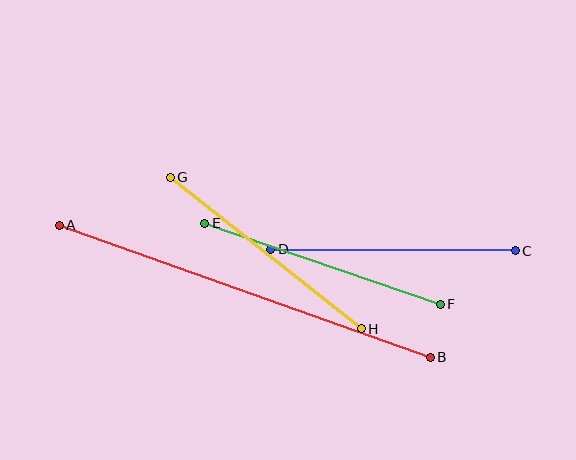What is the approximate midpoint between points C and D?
The midpoint is at approximately (393, 250) pixels.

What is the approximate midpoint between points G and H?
The midpoint is at approximately (266, 253) pixels.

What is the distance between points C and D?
The distance is approximately 245 pixels.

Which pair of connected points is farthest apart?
Points A and B are farthest apart.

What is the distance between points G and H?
The distance is approximately 244 pixels.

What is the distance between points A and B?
The distance is approximately 394 pixels.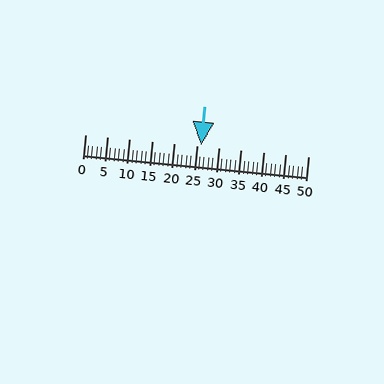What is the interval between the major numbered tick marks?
The major tick marks are spaced 5 units apart.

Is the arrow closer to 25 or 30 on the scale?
The arrow is closer to 25.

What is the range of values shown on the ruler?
The ruler shows values from 0 to 50.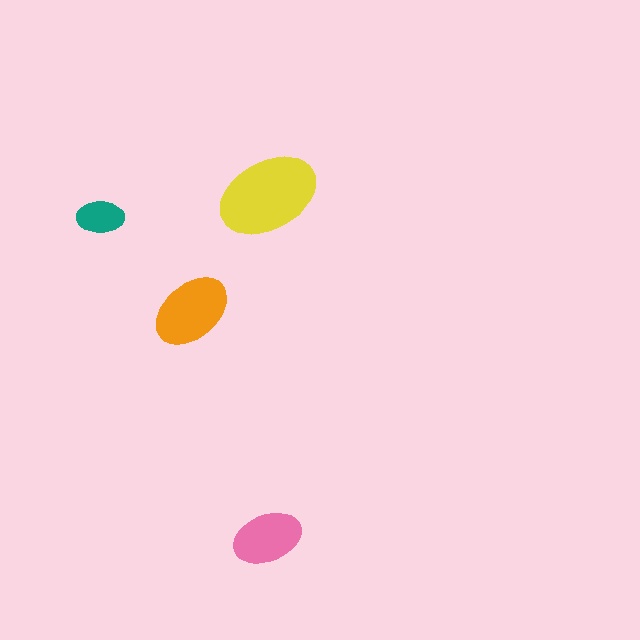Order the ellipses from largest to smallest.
the yellow one, the orange one, the pink one, the teal one.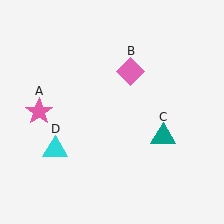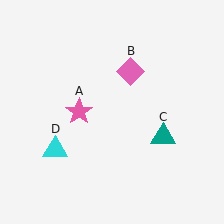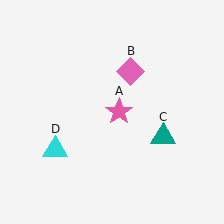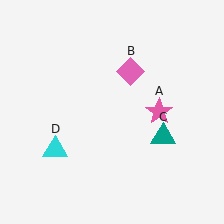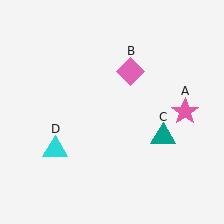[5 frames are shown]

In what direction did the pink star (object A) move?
The pink star (object A) moved right.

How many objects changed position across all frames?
1 object changed position: pink star (object A).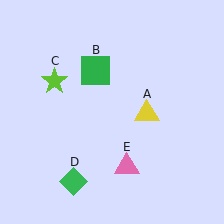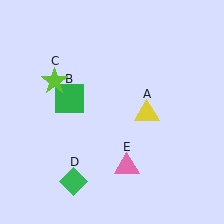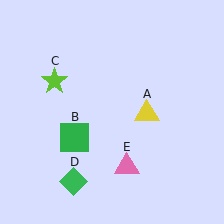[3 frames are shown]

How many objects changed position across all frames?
1 object changed position: green square (object B).